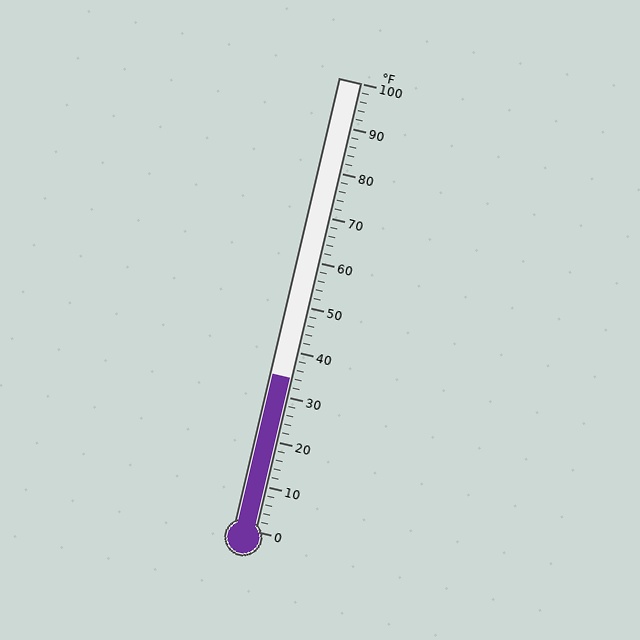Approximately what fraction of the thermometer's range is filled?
The thermometer is filled to approximately 35% of its range.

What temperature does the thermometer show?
The thermometer shows approximately 34°F.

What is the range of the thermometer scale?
The thermometer scale ranges from 0°F to 100°F.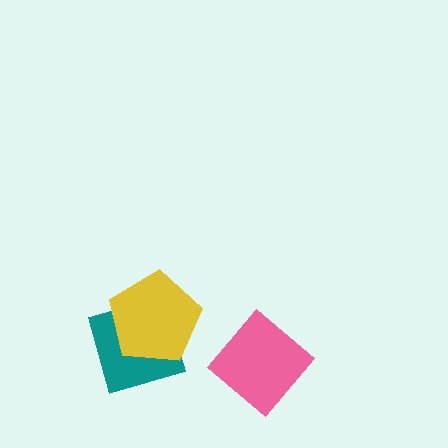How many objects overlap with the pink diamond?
0 objects overlap with the pink diamond.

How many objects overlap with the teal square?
1 object overlaps with the teal square.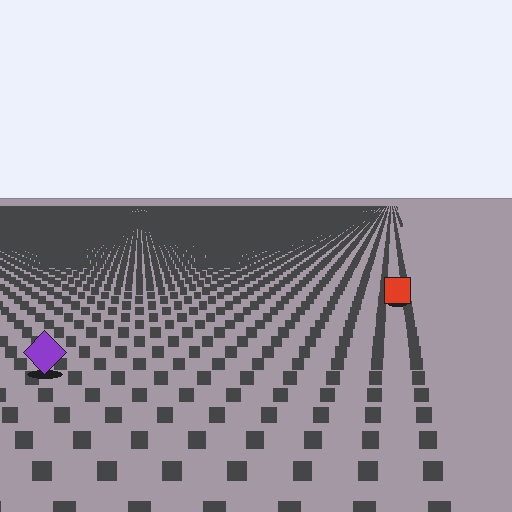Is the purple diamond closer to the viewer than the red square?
Yes. The purple diamond is closer — you can tell from the texture gradient: the ground texture is coarser near it.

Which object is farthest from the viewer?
The red square is farthest from the viewer. It appears smaller and the ground texture around it is denser.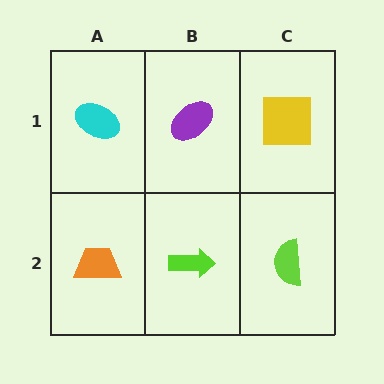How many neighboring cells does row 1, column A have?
2.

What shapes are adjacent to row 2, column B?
A purple ellipse (row 1, column B), an orange trapezoid (row 2, column A), a lime semicircle (row 2, column C).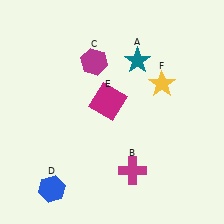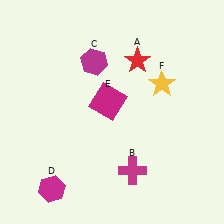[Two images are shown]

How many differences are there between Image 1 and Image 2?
There are 2 differences between the two images.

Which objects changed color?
A changed from teal to red. D changed from blue to magenta.